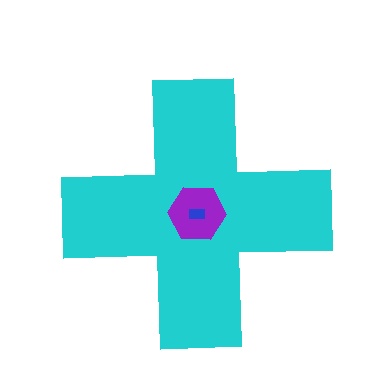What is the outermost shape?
The cyan cross.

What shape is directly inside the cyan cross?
The purple hexagon.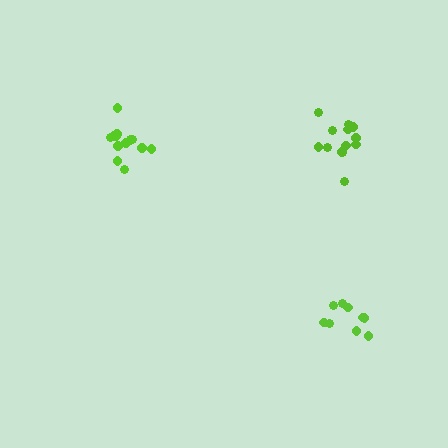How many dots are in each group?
Group 1: 9 dots, Group 2: 14 dots, Group 3: 13 dots (36 total).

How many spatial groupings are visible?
There are 3 spatial groupings.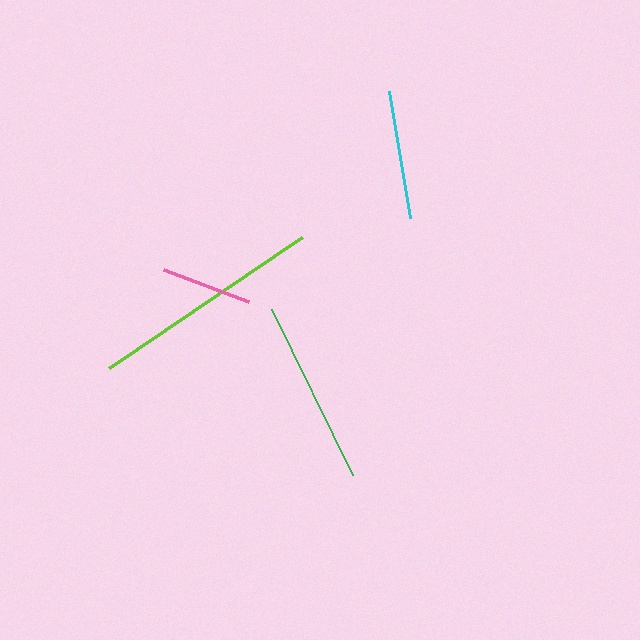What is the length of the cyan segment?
The cyan segment is approximately 129 pixels long.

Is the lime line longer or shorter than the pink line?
The lime line is longer than the pink line.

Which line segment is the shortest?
The pink line is the shortest at approximately 90 pixels.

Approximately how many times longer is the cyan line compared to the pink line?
The cyan line is approximately 1.4 times the length of the pink line.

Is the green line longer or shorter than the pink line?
The green line is longer than the pink line.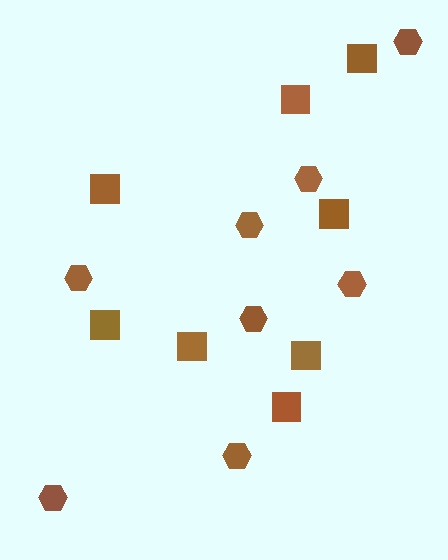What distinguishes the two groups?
There are 2 groups: one group of squares (8) and one group of hexagons (8).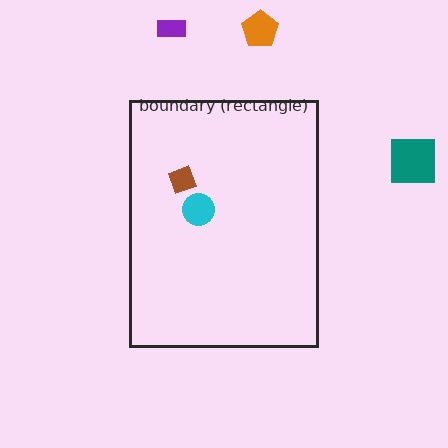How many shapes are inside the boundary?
2 inside, 3 outside.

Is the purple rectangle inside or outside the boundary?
Outside.